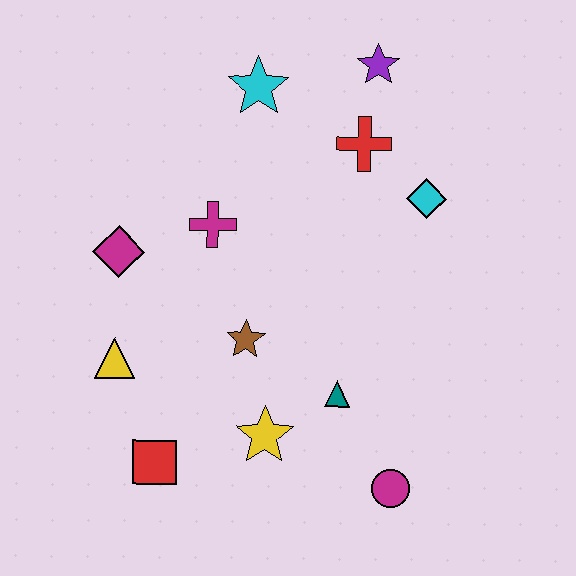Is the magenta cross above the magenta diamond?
Yes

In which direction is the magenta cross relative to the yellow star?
The magenta cross is above the yellow star.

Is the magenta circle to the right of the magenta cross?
Yes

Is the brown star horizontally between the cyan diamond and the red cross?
No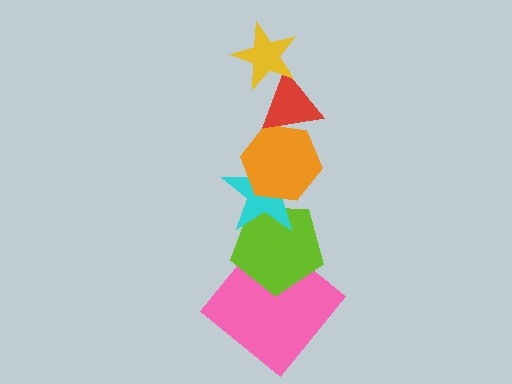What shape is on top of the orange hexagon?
The red triangle is on top of the orange hexagon.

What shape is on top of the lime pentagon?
The cyan star is on top of the lime pentagon.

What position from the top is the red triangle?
The red triangle is 2nd from the top.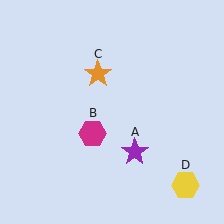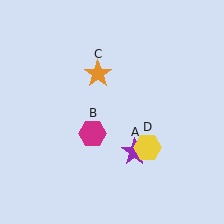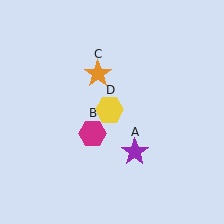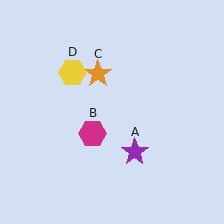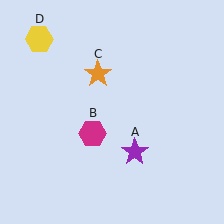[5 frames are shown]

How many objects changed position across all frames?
1 object changed position: yellow hexagon (object D).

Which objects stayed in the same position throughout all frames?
Purple star (object A) and magenta hexagon (object B) and orange star (object C) remained stationary.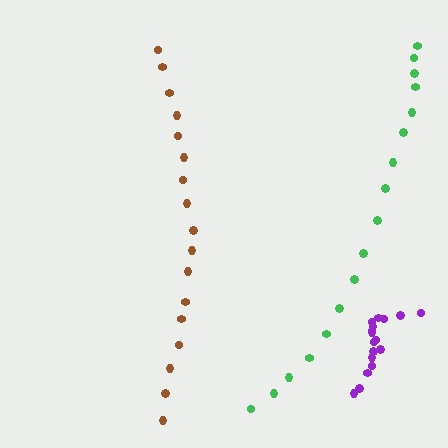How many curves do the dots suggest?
There are 3 distinct paths.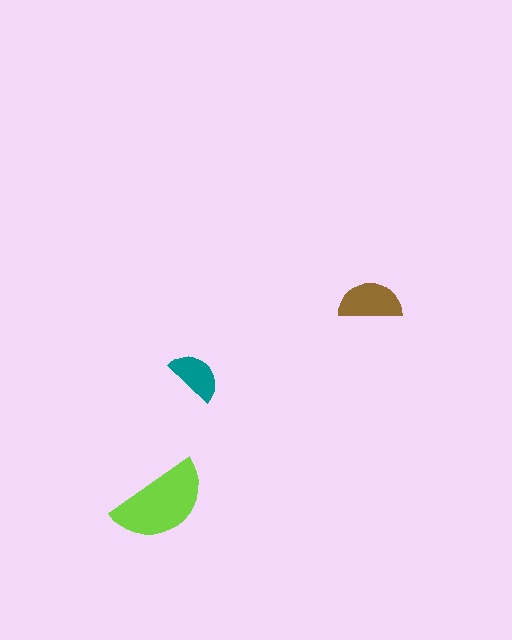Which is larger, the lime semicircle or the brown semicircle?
The lime one.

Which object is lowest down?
The lime semicircle is bottommost.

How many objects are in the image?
There are 3 objects in the image.